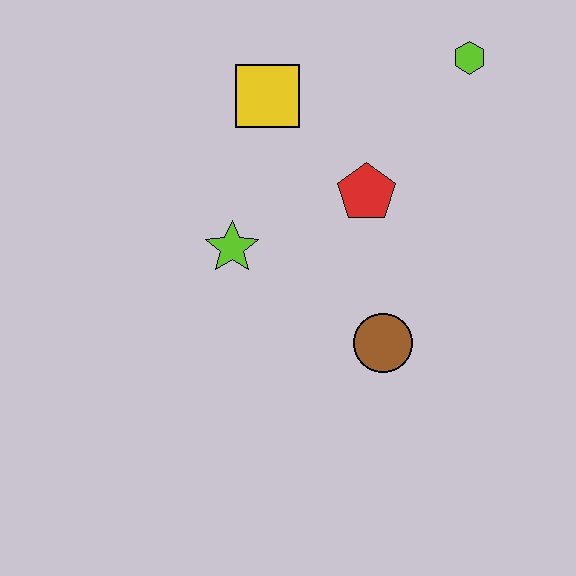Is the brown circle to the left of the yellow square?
No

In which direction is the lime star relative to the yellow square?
The lime star is below the yellow square.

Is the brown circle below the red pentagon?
Yes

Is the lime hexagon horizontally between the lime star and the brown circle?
No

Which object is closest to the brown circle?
The red pentagon is closest to the brown circle.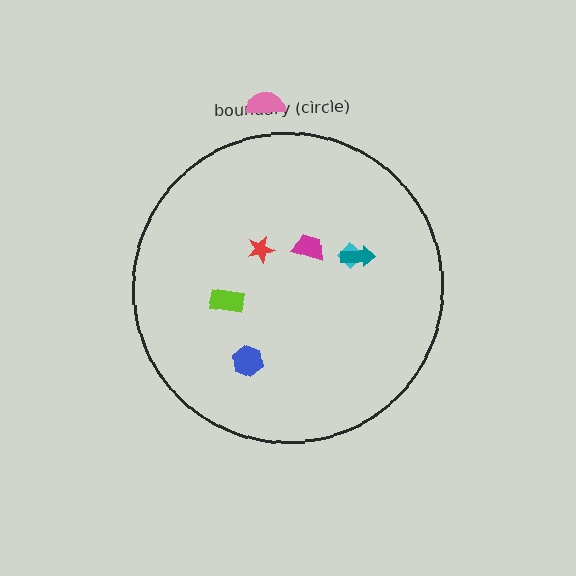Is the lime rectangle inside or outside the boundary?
Inside.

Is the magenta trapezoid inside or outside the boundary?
Inside.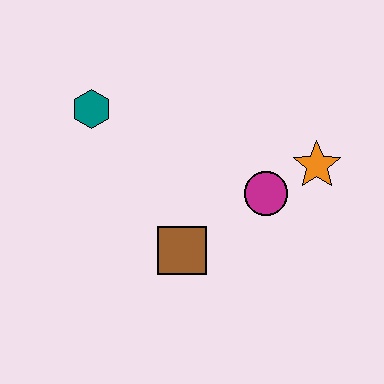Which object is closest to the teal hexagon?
The brown square is closest to the teal hexagon.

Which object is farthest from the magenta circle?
The teal hexagon is farthest from the magenta circle.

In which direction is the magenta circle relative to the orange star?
The magenta circle is to the left of the orange star.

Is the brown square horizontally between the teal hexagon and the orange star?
Yes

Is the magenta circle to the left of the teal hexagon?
No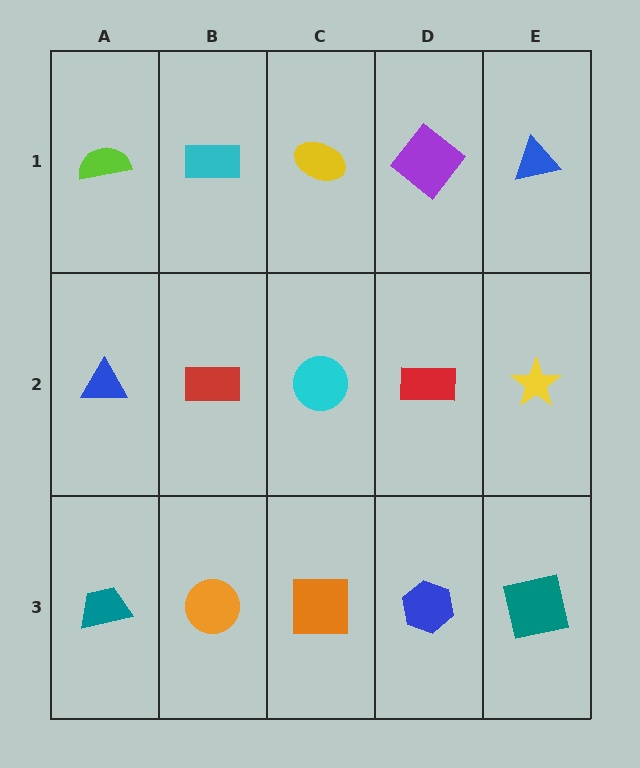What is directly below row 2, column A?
A teal trapezoid.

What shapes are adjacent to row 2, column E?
A blue triangle (row 1, column E), a teal square (row 3, column E), a red rectangle (row 2, column D).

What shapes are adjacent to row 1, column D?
A red rectangle (row 2, column D), a yellow ellipse (row 1, column C), a blue triangle (row 1, column E).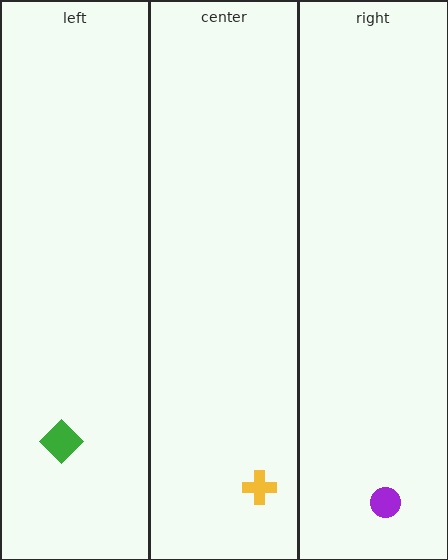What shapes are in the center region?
The yellow cross.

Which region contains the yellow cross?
The center region.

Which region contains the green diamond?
The left region.